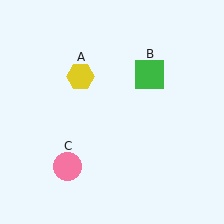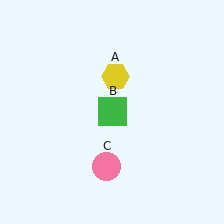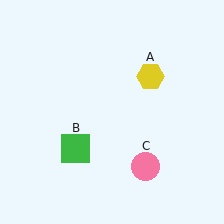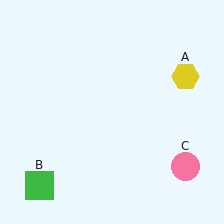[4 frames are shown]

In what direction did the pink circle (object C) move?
The pink circle (object C) moved right.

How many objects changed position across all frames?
3 objects changed position: yellow hexagon (object A), green square (object B), pink circle (object C).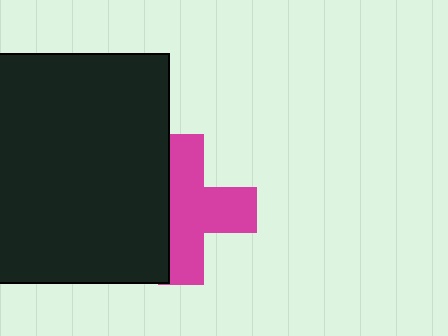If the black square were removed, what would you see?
You would see the complete magenta cross.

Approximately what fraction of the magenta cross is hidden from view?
Roughly 35% of the magenta cross is hidden behind the black square.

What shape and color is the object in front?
The object in front is a black square.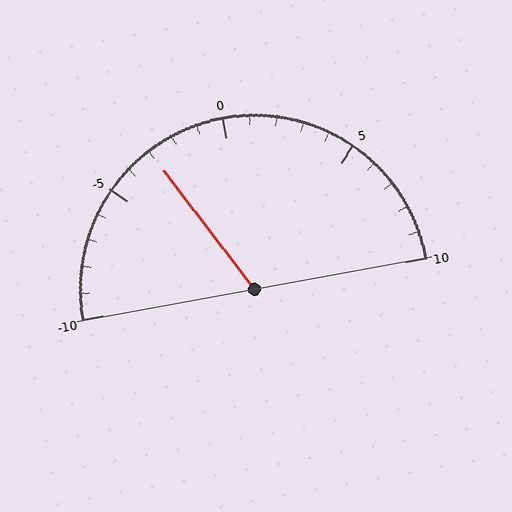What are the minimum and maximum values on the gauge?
The gauge ranges from -10 to 10.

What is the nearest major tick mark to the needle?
The nearest major tick mark is -5.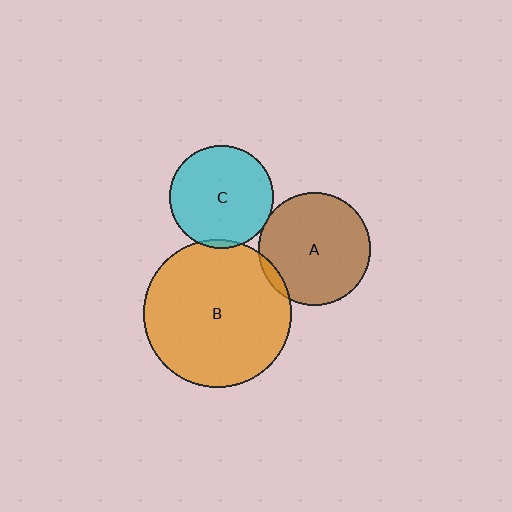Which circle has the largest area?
Circle B (orange).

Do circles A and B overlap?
Yes.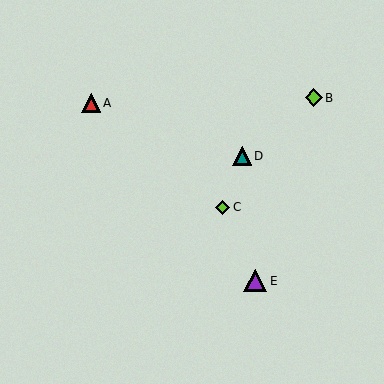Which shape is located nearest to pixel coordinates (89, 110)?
The red triangle (labeled A) at (91, 103) is nearest to that location.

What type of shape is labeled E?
Shape E is a purple triangle.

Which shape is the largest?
The purple triangle (labeled E) is the largest.